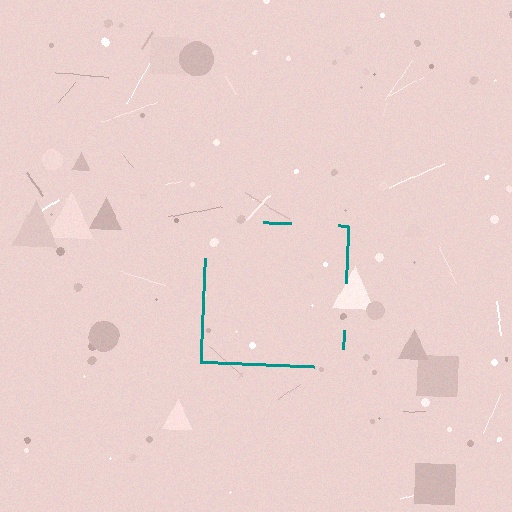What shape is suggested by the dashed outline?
The dashed outline suggests a square.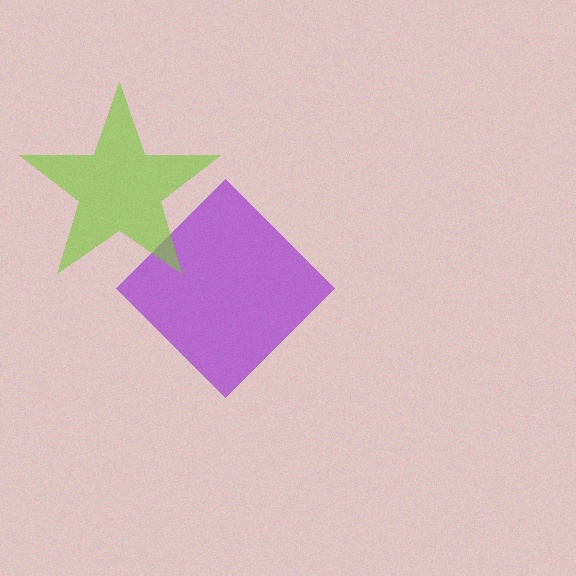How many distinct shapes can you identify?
There are 2 distinct shapes: a purple diamond, a lime star.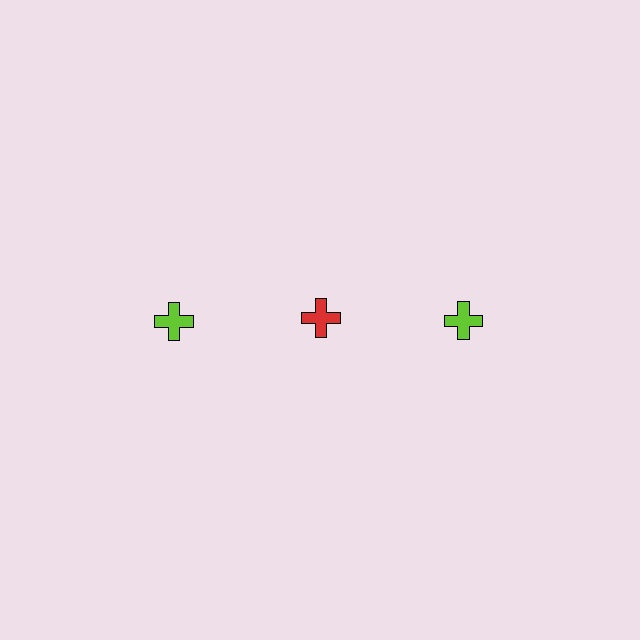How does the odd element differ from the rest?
It has a different color: red instead of lime.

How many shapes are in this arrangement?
There are 3 shapes arranged in a grid pattern.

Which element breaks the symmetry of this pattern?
The red cross in the top row, second from left column breaks the symmetry. All other shapes are lime crosses.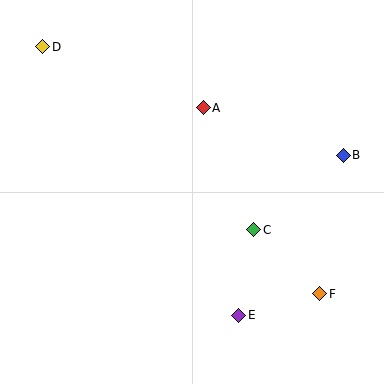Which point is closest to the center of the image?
Point C at (254, 230) is closest to the center.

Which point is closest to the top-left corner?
Point D is closest to the top-left corner.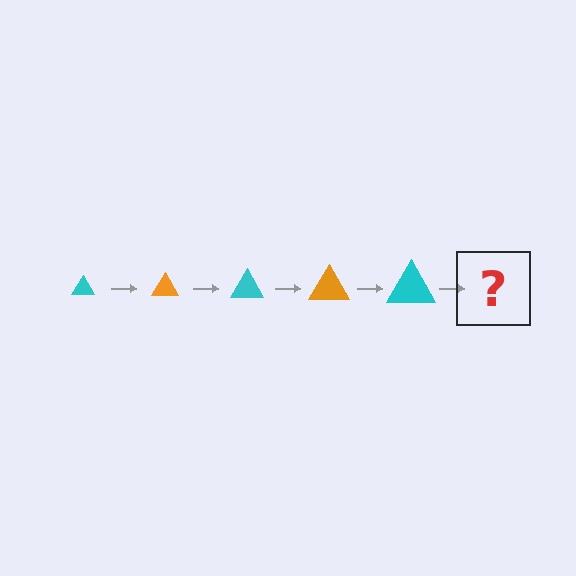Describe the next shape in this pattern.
It should be an orange triangle, larger than the previous one.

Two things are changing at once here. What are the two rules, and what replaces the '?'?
The two rules are that the triangle grows larger each step and the color cycles through cyan and orange. The '?' should be an orange triangle, larger than the previous one.